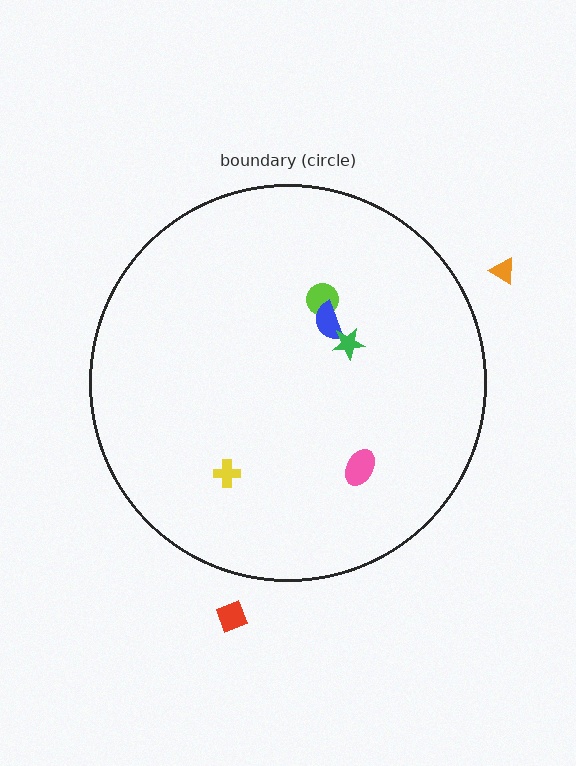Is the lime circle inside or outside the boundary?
Inside.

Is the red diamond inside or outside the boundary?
Outside.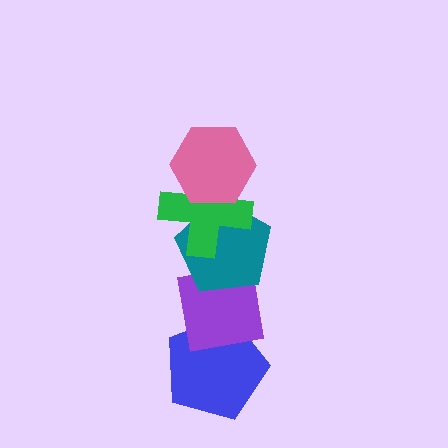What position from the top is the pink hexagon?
The pink hexagon is 1st from the top.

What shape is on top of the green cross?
The pink hexagon is on top of the green cross.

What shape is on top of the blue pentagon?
The purple square is on top of the blue pentagon.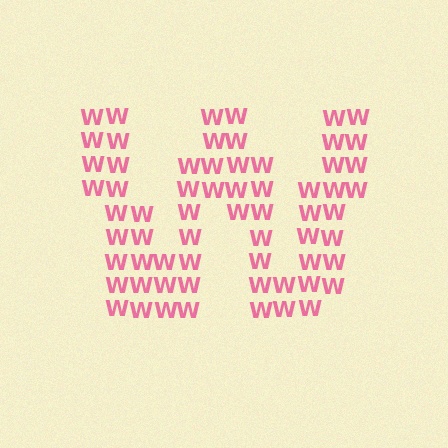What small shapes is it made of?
It is made of small letter W's.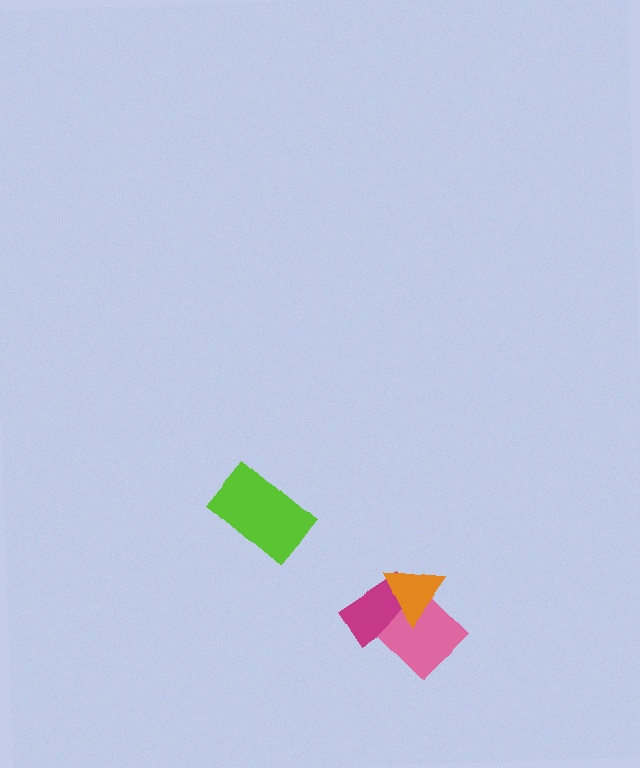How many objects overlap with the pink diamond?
2 objects overlap with the pink diamond.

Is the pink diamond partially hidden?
Yes, it is partially covered by another shape.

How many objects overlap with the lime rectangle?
0 objects overlap with the lime rectangle.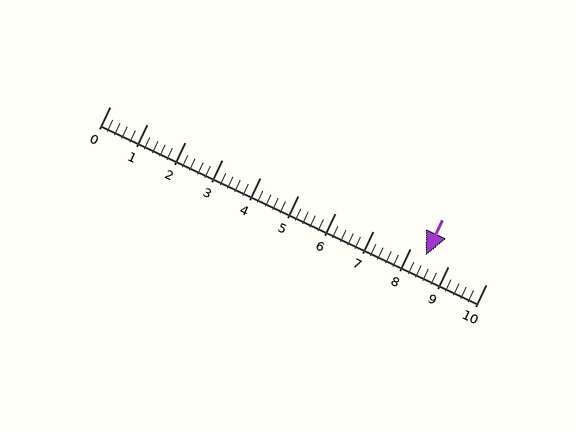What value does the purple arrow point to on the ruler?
The purple arrow points to approximately 8.4.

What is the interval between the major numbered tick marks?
The major tick marks are spaced 1 units apart.